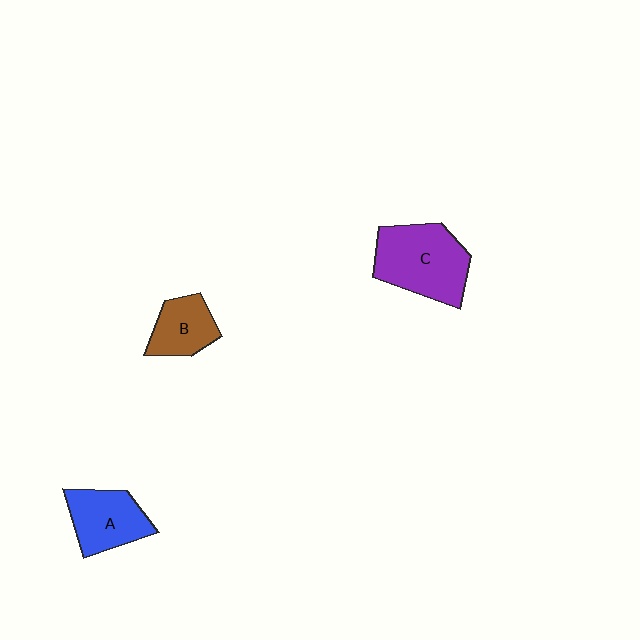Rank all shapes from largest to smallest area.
From largest to smallest: C (purple), A (blue), B (brown).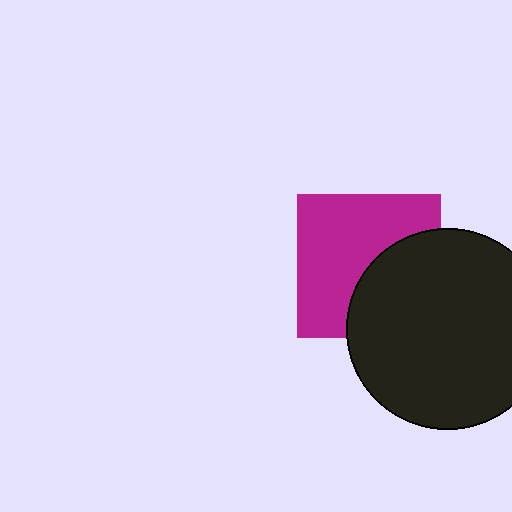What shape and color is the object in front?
The object in front is a black circle.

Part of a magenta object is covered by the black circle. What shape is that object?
It is a square.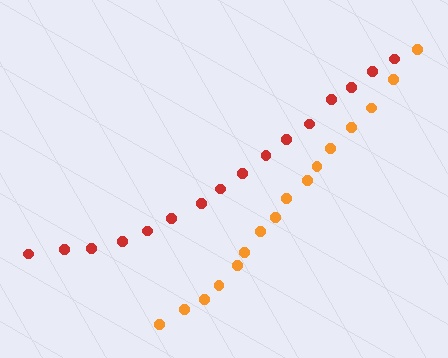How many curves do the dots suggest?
There are 2 distinct paths.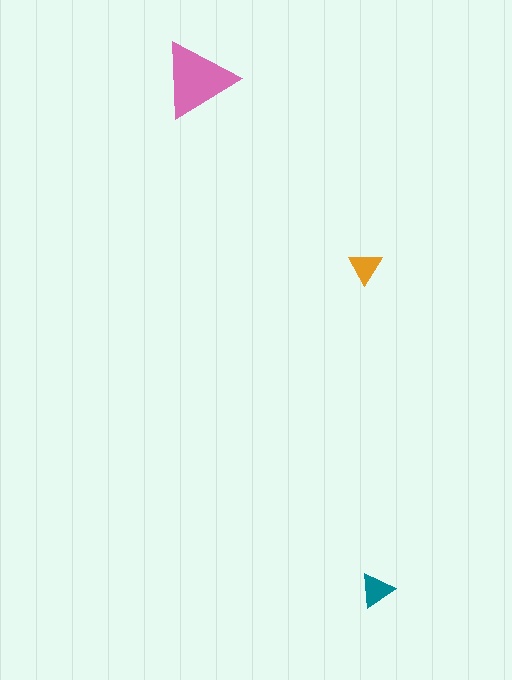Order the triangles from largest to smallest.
the pink one, the teal one, the orange one.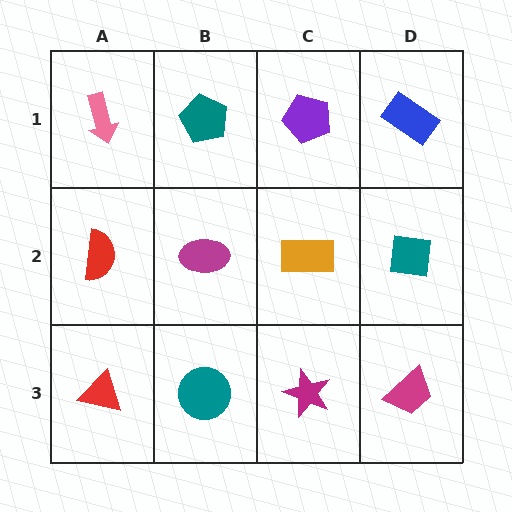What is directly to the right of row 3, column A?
A teal circle.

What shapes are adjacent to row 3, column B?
A magenta ellipse (row 2, column B), a red triangle (row 3, column A), a magenta star (row 3, column C).